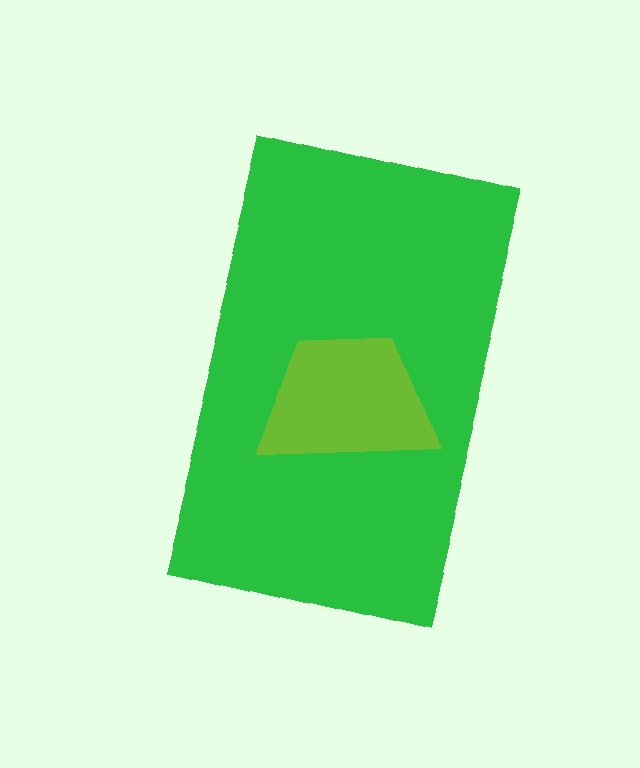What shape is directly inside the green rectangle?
The lime trapezoid.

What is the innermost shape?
The lime trapezoid.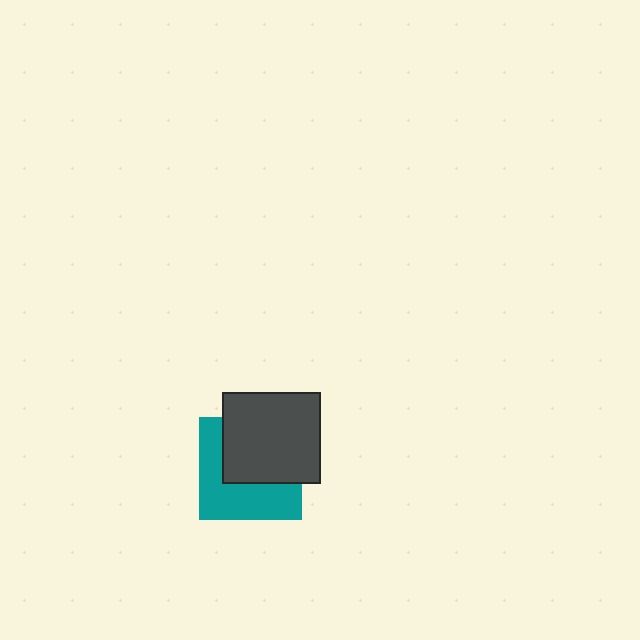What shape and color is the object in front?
The object in front is a dark gray rectangle.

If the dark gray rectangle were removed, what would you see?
You would see the complete teal square.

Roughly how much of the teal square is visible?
About half of it is visible (roughly 49%).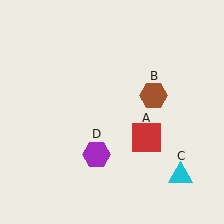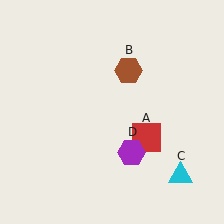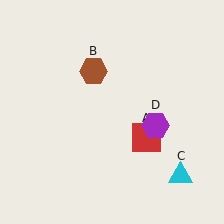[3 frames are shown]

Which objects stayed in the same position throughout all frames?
Red square (object A) and cyan triangle (object C) remained stationary.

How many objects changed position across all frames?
2 objects changed position: brown hexagon (object B), purple hexagon (object D).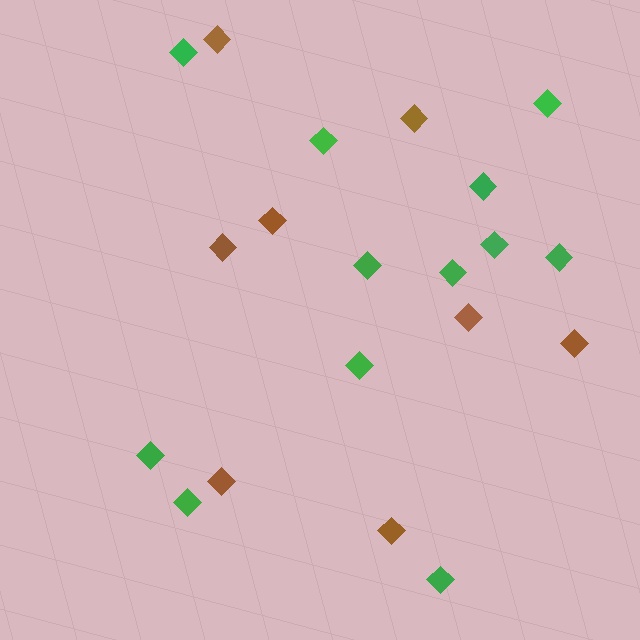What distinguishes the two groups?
There are 2 groups: one group of brown diamonds (8) and one group of green diamonds (12).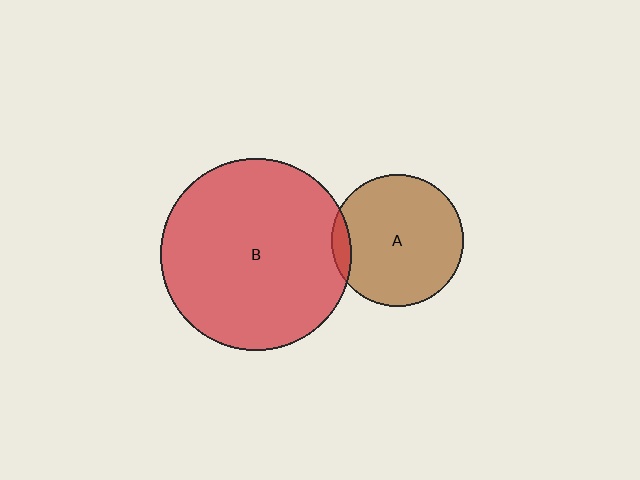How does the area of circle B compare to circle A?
Approximately 2.1 times.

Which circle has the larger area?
Circle B (red).